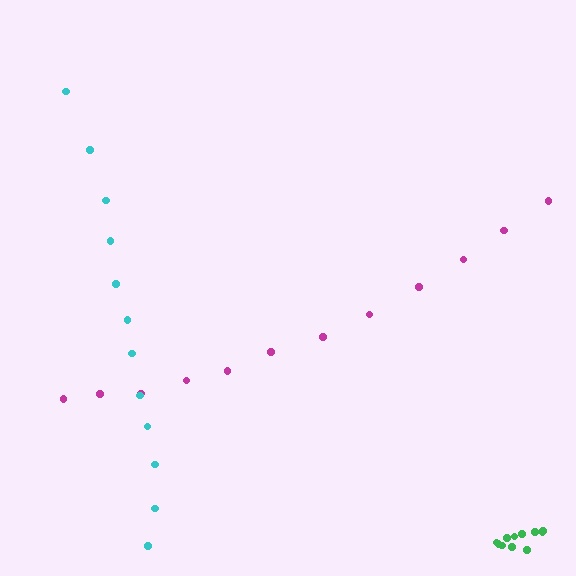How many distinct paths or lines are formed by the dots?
There are 3 distinct paths.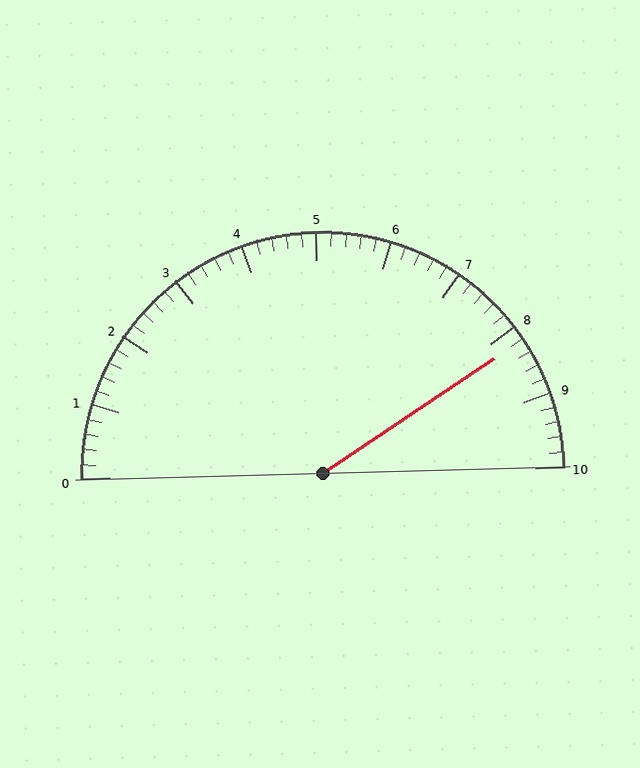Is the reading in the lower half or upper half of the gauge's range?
The reading is in the upper half of the range (0 to 10).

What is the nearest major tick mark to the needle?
The nearest major tick mark is 8.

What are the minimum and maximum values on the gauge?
The gauge ranges from 0 to 10.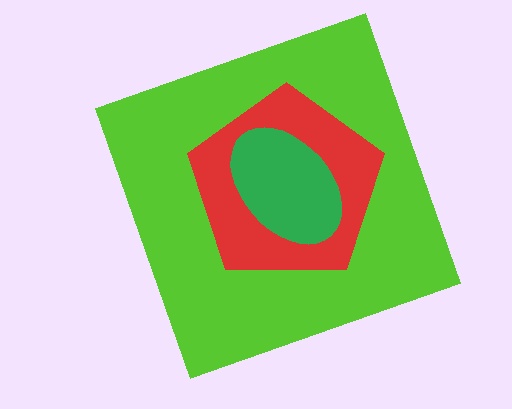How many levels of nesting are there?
3.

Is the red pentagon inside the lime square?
Yes.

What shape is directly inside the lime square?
The red pentagon.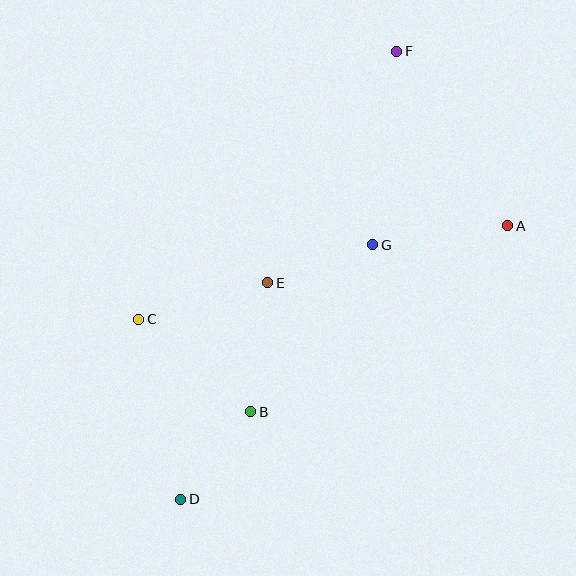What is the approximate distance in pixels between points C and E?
The distance between C and E is approximately 134 pixels.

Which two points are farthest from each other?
Points D and F are farthest from each other.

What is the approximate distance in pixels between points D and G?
The distance between D and G is approximately 319 pixels.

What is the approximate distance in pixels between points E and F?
The distance between E and F is approximately 265 pixels.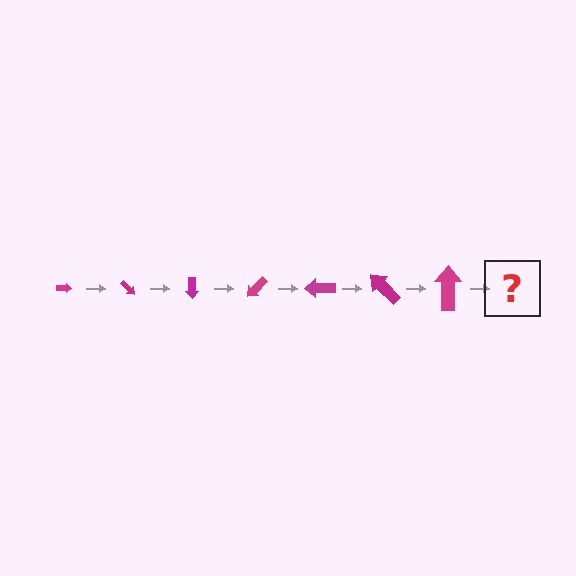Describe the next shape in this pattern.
It should be an arrow, larger than the previous one and rotated 315 degrees from the start.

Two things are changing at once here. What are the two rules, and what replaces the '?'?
The two rules are that the arrow grows larger each step and it rotates 45 degrees each step. The '?' should be an arrow, larger than the previous one and rotated 315 degrees from the start.